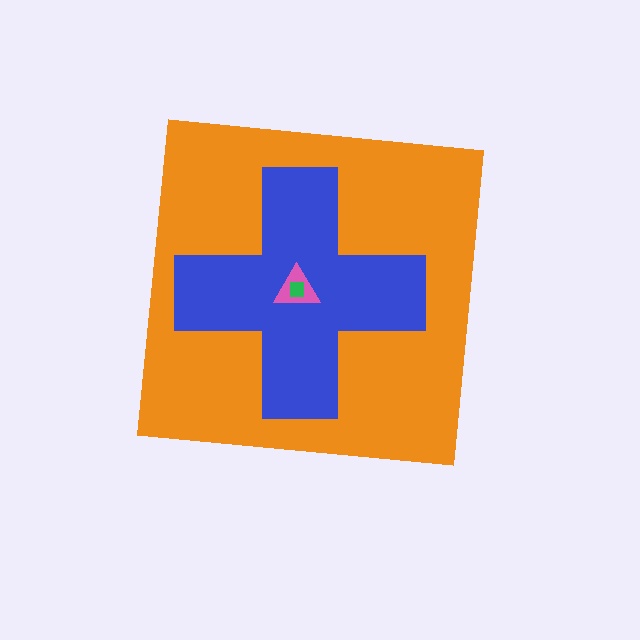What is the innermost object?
The green square.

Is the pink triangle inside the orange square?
Yes.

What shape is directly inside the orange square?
The blue cross.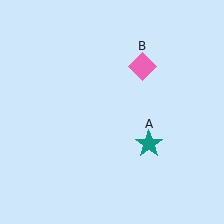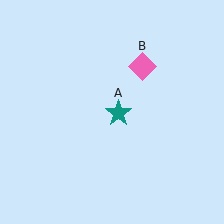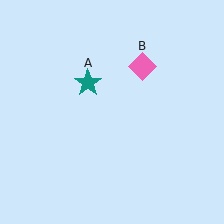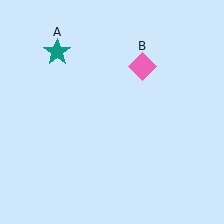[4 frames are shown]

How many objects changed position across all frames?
1 object changed position: teal star (object A).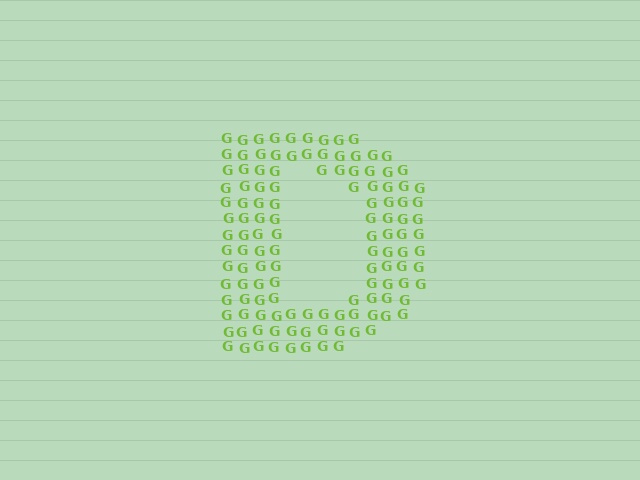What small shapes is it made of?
It is made of small letter G's.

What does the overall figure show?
The overall figure shows the letter D.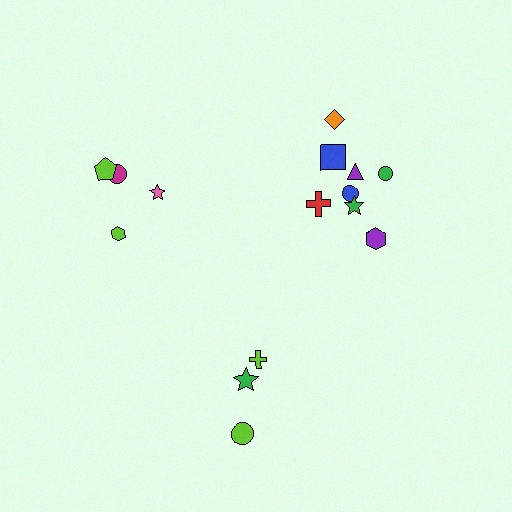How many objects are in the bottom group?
There are 3 objects.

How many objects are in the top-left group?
There are 4 objects.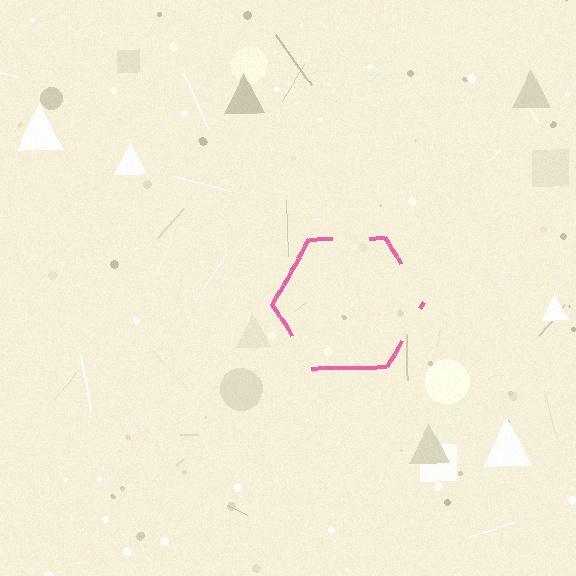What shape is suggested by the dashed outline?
The dashed outline suggests a hexagon.